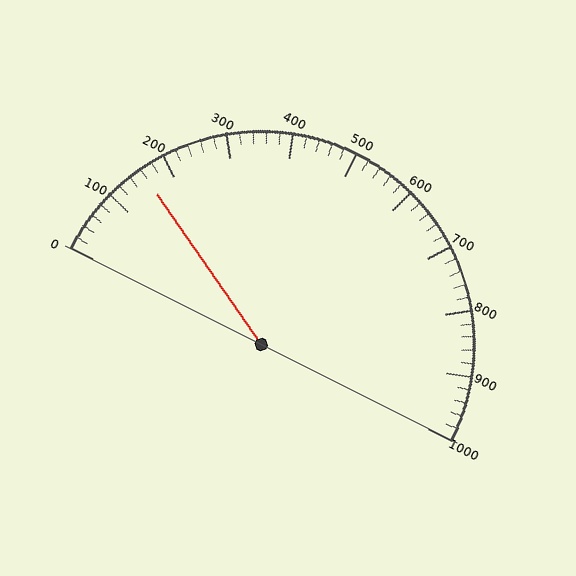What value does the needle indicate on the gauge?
The needle indicates approximately 160.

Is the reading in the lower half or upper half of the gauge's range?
The reading is in the lower half of the range (0 to 1000).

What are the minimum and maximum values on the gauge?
The gauge ranges from 0 to 1000.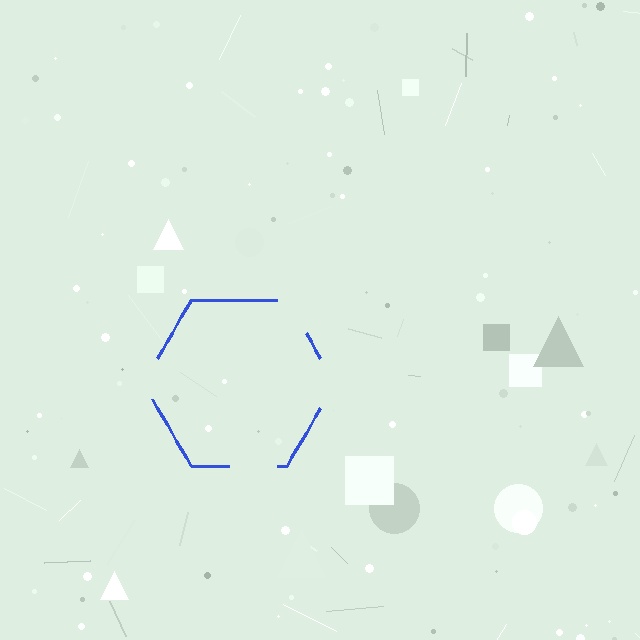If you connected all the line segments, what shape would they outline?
They would outline a hexagon.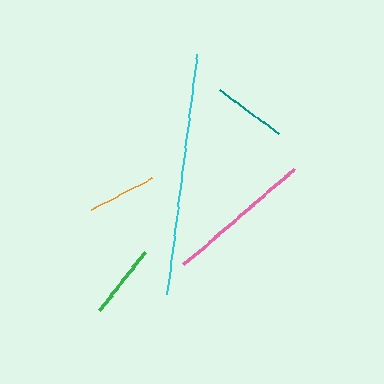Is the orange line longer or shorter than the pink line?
The pink line is longer than the orange line.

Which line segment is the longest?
The cyan line is the longest at approximately 241 pixels.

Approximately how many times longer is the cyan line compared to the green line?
The cyan line is approximately 3.2 times the length of the green line.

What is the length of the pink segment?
The pink segment is approximately 146 pixels long.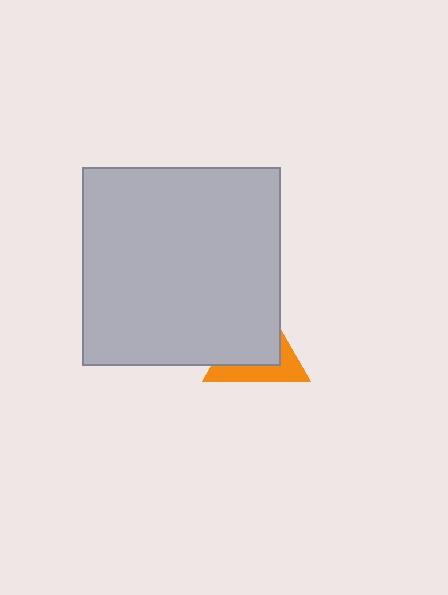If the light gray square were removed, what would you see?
You would see the complete orange triangle.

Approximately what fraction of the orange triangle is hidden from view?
Roughly 62% of the orange triangle is hidden behind the light gray square.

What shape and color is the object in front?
The object in front is a light gray square.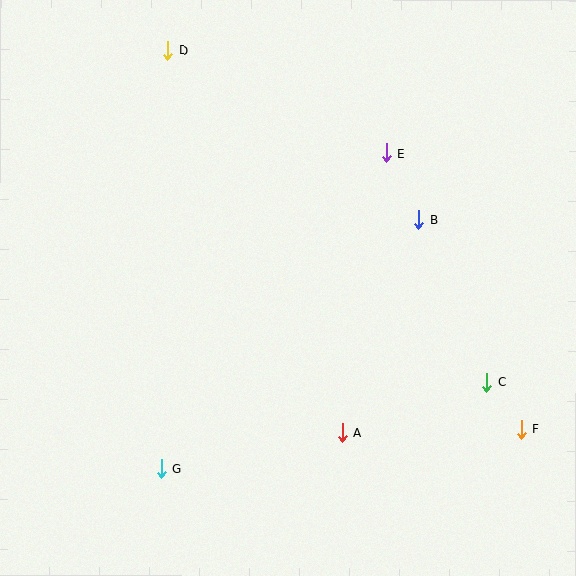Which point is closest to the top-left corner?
Point D is closest to the top-left corner.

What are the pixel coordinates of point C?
Point C is at (486, 382).